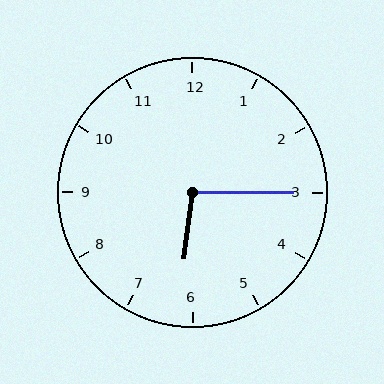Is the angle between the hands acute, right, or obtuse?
It is obtuse.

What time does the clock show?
6:15.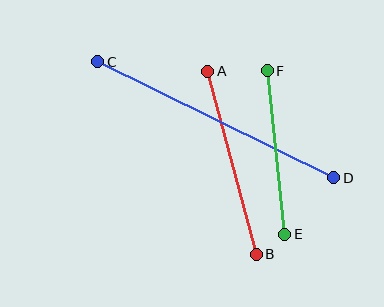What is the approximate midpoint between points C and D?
The midpoint is at approximately (216, 120) pixels.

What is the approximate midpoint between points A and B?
The midpoint is at approximately (232, 163) pixels.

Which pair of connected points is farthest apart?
Points C and D are farthest apart.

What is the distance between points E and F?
The distance is approximately 164 pixels.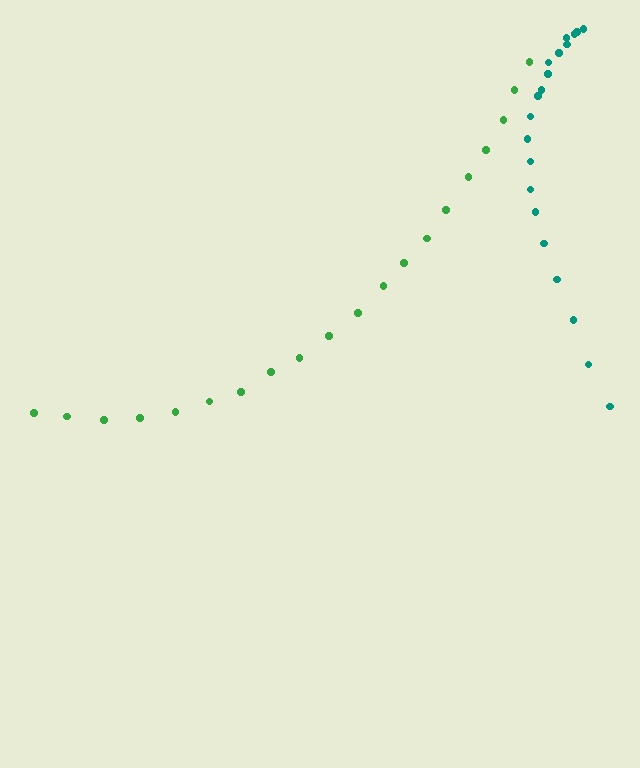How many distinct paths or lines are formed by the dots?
There are 2 distinct paths.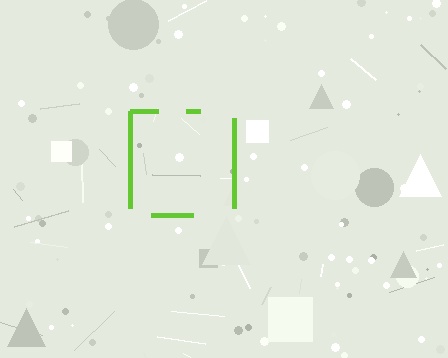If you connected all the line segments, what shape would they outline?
They would outline a square.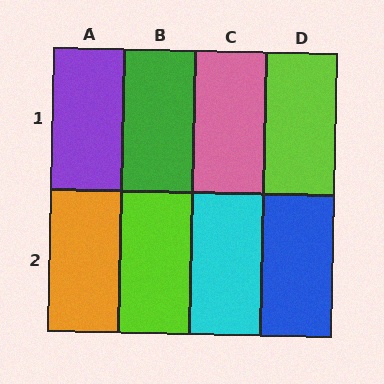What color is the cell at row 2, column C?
Cyan.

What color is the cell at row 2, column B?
Lime.